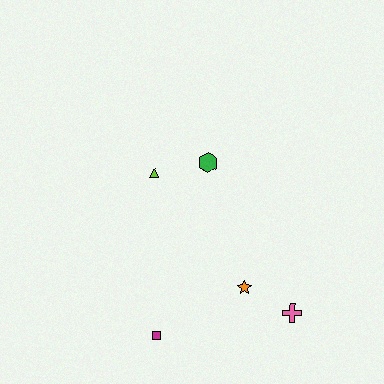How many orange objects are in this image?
There is 1 orange object.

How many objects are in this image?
There are 5 objects.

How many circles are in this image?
There are no circles.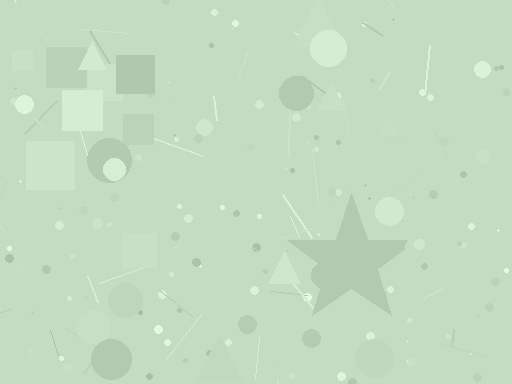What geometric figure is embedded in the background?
A star is embedded in the background.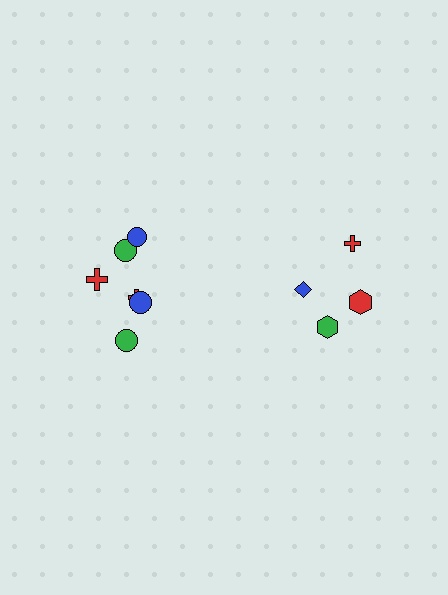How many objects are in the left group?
There are 6 objects.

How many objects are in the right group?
There are 4 objects.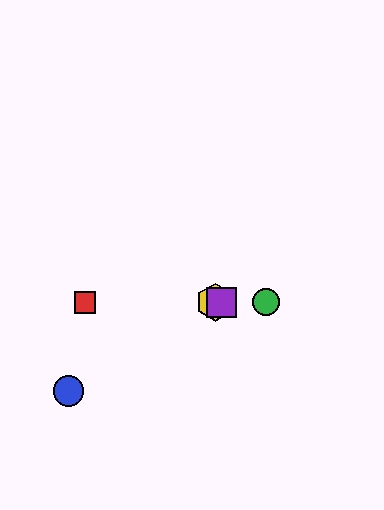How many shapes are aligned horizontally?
4 shapes (the red square, the green circle, the yellow hexagon, the purple square) are aligned horizontally.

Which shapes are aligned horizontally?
The red square, the green circle, the yellow hexagon, the purple square are aligned horizontally.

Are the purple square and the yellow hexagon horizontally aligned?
Yes, both are at y≈302.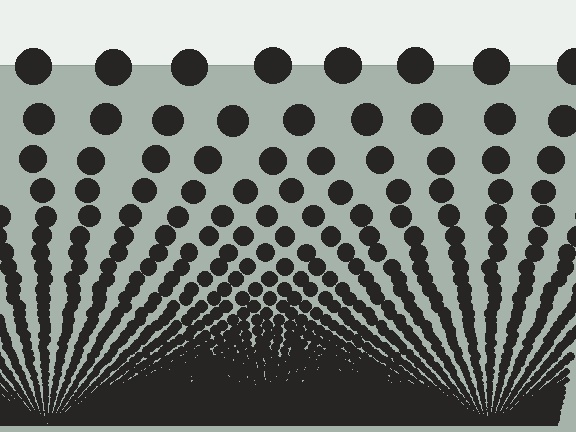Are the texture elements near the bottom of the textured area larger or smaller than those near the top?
Smaller. The gradient is inverted — elements near the bottom are smaller and denser.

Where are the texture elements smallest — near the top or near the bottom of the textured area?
Near the bottom.